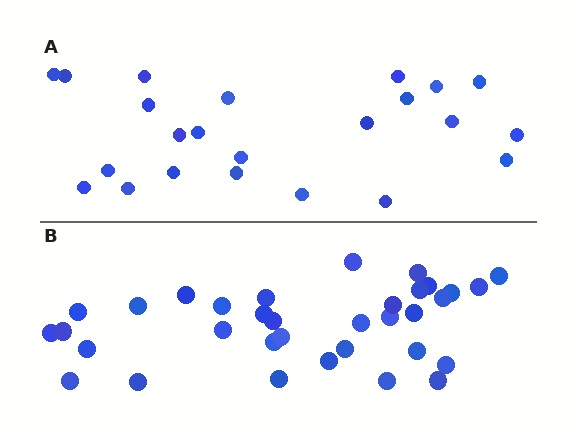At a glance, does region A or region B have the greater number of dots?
Region B (the bottom region) has more dots.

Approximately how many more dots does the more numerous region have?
Region B has roughly 12 or so more dots than region A.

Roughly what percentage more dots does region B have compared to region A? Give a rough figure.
About 50% more.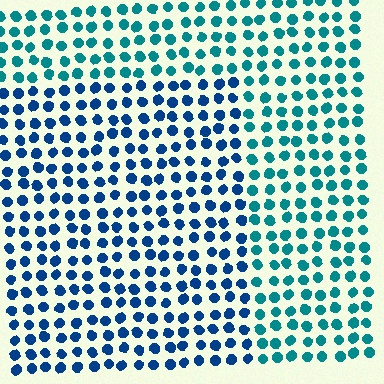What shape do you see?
I see a rectangle.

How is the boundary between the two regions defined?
The boundary is defined purely by a slight shift in hue (about 33 degrees). Spacing, size, and orientation are identical on both sides.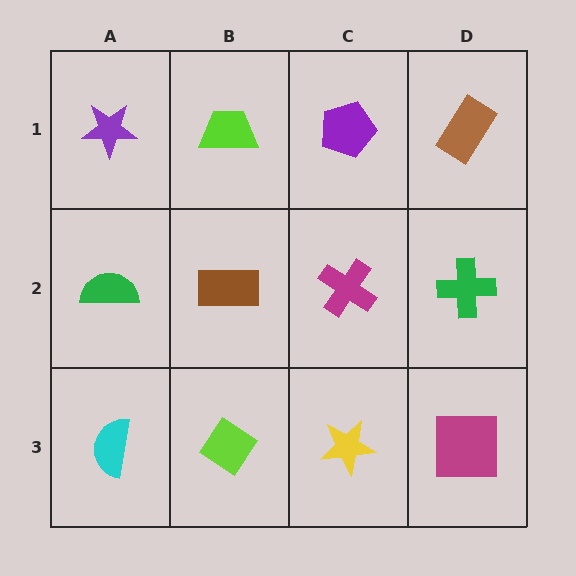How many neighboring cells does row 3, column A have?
2.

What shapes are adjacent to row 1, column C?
A magenta cross (row 2, column C), a lime trapezoid (row 1, column B), a brown rectangle (row 1, column D).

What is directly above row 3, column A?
A green semicircle.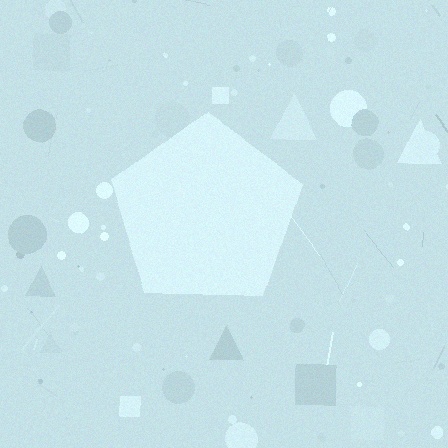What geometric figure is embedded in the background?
A pentagon is embedded in the background.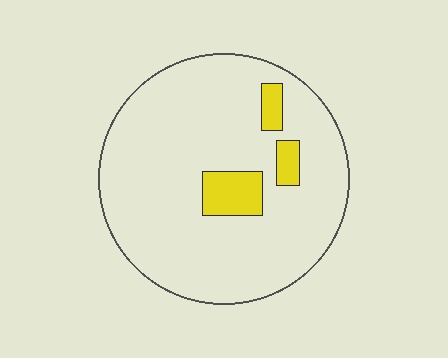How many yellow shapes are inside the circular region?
3.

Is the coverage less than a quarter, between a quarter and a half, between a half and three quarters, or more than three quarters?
Less than a quarter.